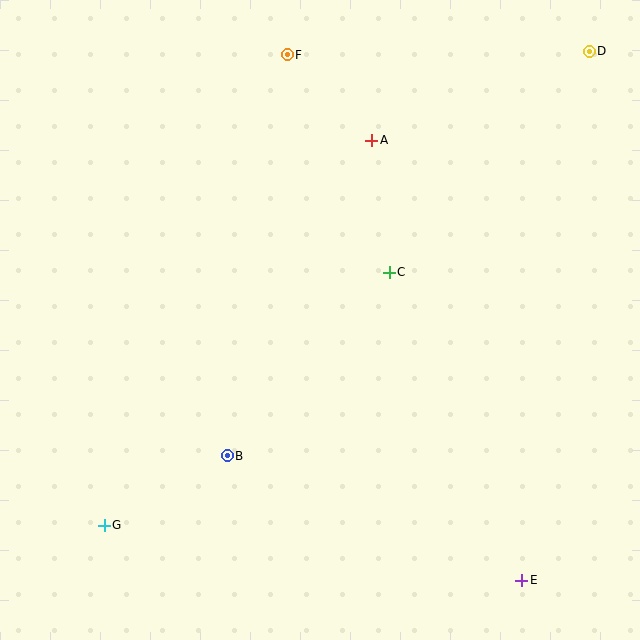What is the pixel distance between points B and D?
The distance between B and D is 543 pixels.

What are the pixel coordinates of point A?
Point A is at (372, 140).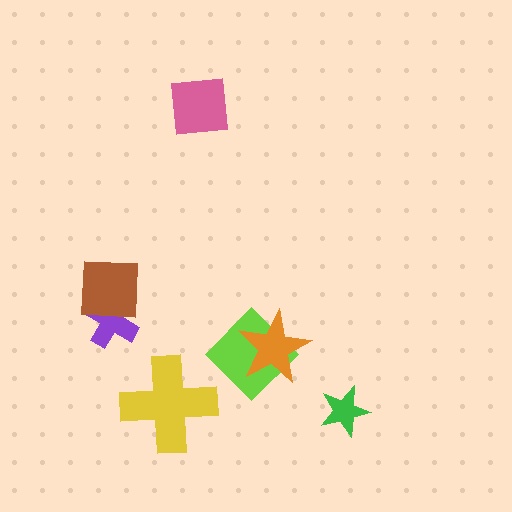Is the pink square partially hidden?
No, no other shape covers it.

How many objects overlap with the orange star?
1 object overlaps with the orange star.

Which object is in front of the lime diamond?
The orange star is in front of the lime diamond.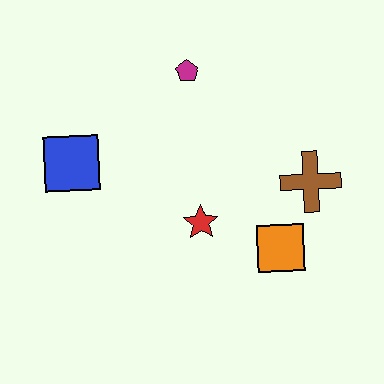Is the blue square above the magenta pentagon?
No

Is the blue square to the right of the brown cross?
No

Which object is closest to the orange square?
The brown cross is closest to the orange square.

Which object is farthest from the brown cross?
The blue square is farthest from the brown cross.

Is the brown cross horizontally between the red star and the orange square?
No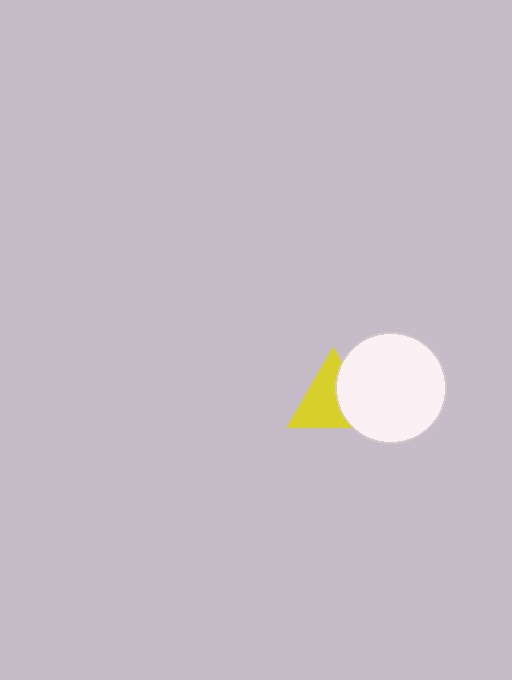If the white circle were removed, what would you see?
You would see the complete yellow triangle.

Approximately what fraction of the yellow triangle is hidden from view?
Roughly 37% of the yellow triangle is hidden behind the white circle.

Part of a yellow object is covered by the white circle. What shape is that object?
It is a triangle.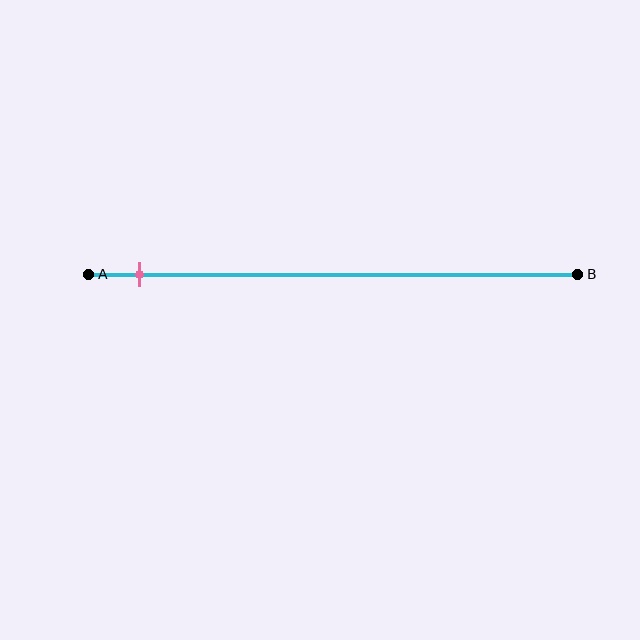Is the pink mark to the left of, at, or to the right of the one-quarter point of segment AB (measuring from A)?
The pink mark is to the left of the one-quarter point of segment AB.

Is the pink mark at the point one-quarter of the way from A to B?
No, the mark is at about 10% from A, not at the 25% one-quarter point.